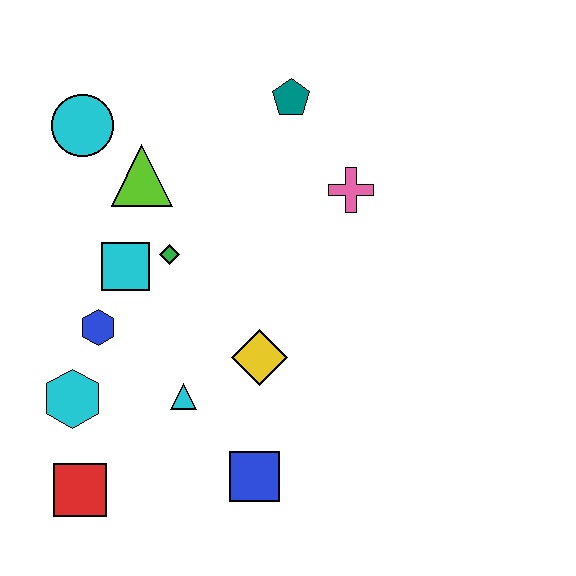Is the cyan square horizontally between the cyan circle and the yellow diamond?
Yes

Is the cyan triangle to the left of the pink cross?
Yes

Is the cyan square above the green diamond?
No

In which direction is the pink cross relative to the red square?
The pink cross is above the red square.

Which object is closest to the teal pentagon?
The pink cross is closest to the teal pentagon.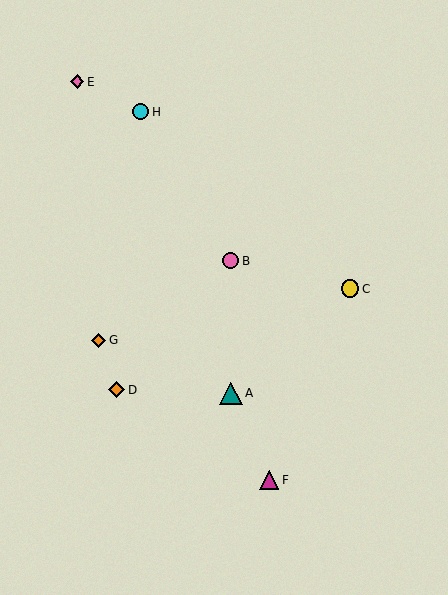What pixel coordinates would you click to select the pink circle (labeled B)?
Click at (231, 261) to select the pink circle B.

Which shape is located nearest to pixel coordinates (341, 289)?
The yellow circle (labeled C) at (350, 289) is nearest to that location.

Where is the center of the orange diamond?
The center of the orange diamond is at (98, 340).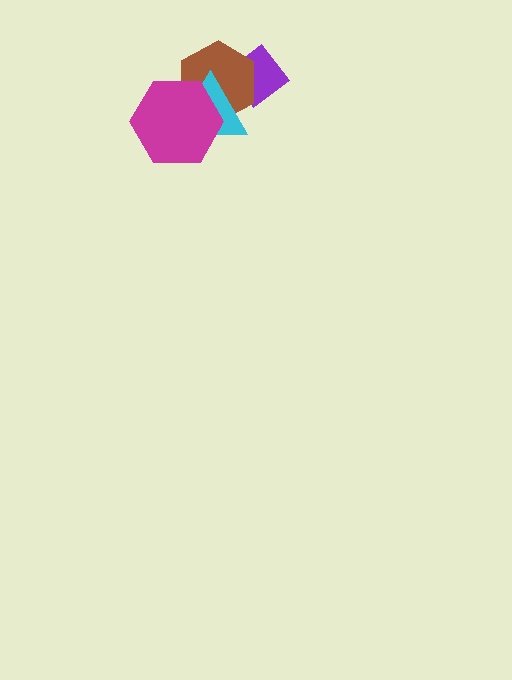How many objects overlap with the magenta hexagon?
2 objects overlap with the magenta hexagon.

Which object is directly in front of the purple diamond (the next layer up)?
The brown hexagon is directly in front of the purple diamond.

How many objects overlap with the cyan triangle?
3 objects overlap with the cyan triangle.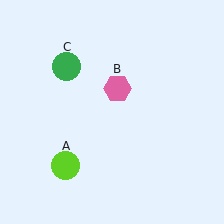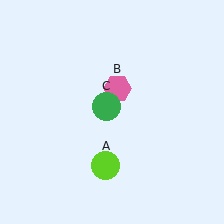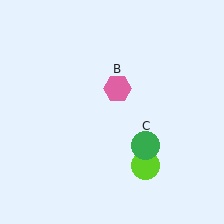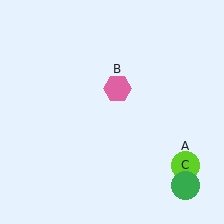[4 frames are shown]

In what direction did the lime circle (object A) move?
The lime circle (object A) moved right.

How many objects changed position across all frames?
2 objects changed position: lime circle (object A), green circle (object C).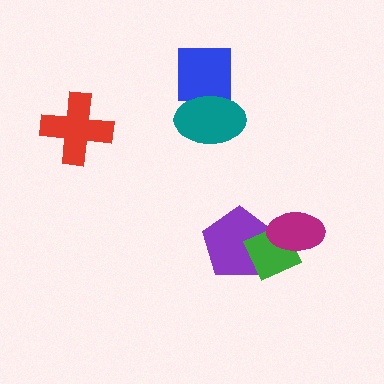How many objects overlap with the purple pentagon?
2 objects overlap with the purple pentagon.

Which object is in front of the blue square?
The teal ellipse is in front of the blue square.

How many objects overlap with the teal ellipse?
1 object overlaps with the teal ellipse.